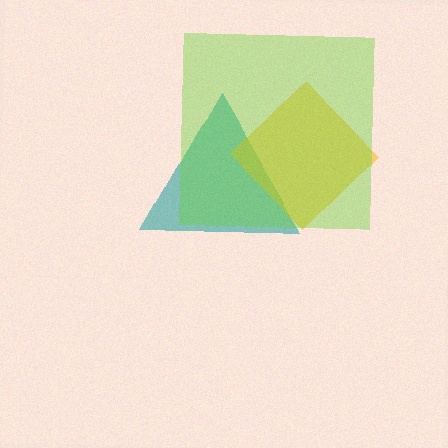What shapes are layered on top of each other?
The layered shapes are: a teal triangle, a yellow diamond, a lime square.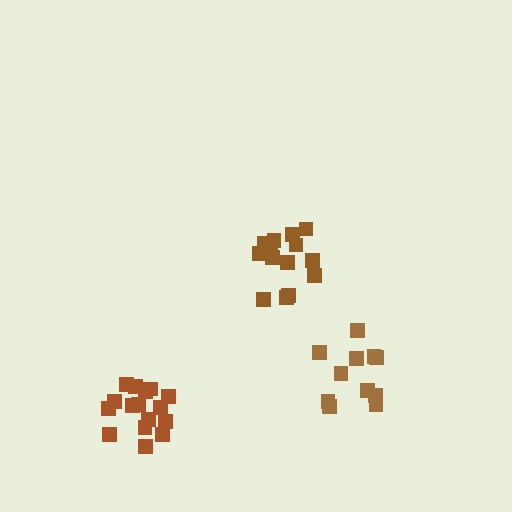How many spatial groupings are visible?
There are 3 spatial groupings.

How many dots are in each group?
Group 1: 16 dots, Group 2: 11 dots, Group 3: 15 dots (42 total).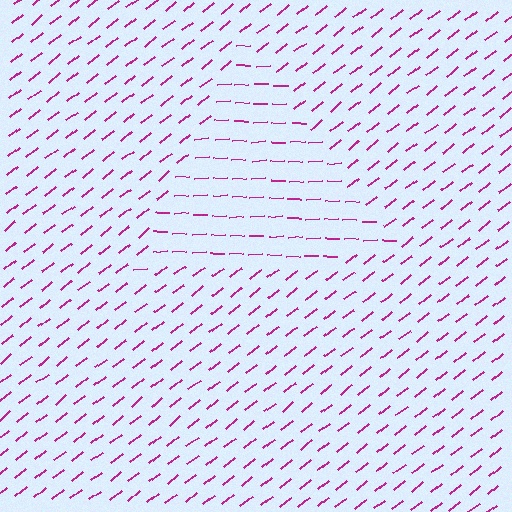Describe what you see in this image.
The image is filled with small magenta line segments. A triangle region in the image has lines oriented differently from the surrounding lines, creating a visible texture boundary.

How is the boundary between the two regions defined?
The boundary is defined purely by a change in line orientation (approximately 35 degrees difference). All lines are the same color and thickness.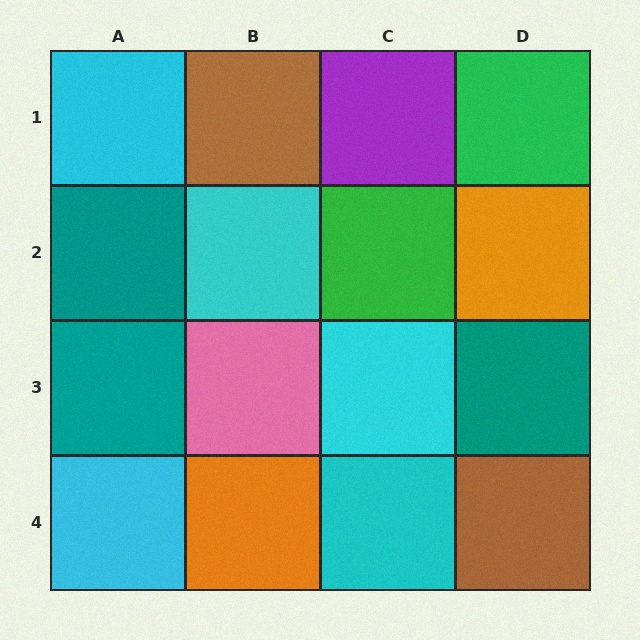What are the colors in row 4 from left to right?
Cyan, orange, cyan, brown.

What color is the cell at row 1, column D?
Green.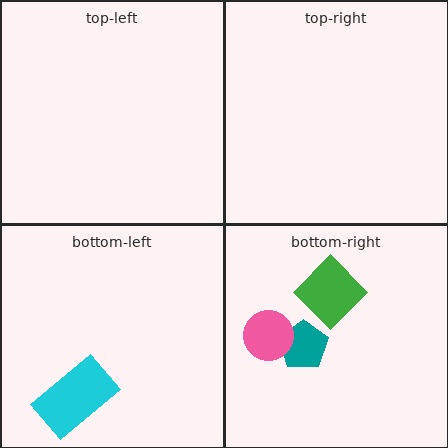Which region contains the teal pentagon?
The bottom-right region.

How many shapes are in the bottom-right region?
3.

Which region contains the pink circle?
The bottom-right region.